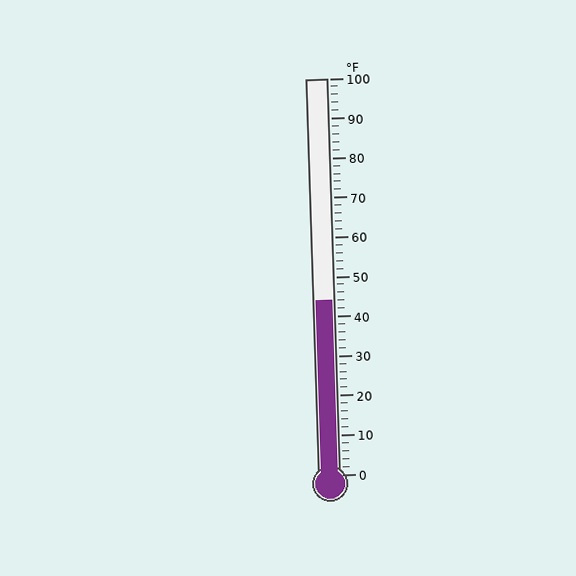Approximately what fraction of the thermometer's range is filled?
The thermometer is filled to approximately 45% of its range.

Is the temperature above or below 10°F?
The temperature is above 10°F.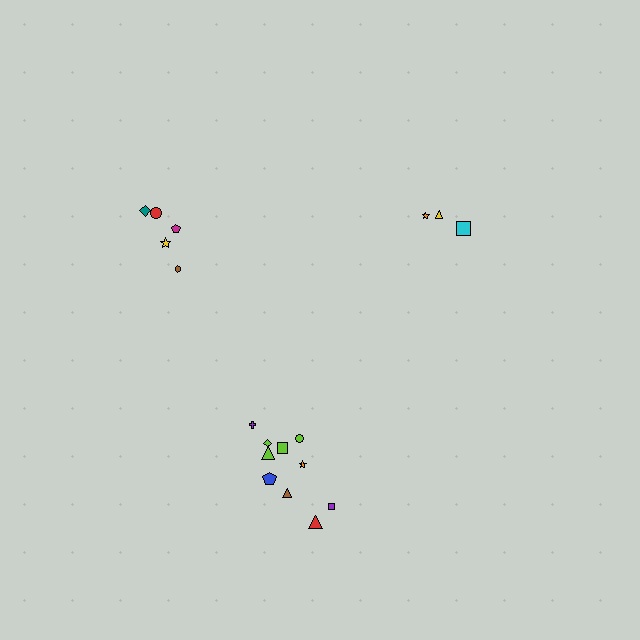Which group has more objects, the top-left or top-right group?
The top-left group.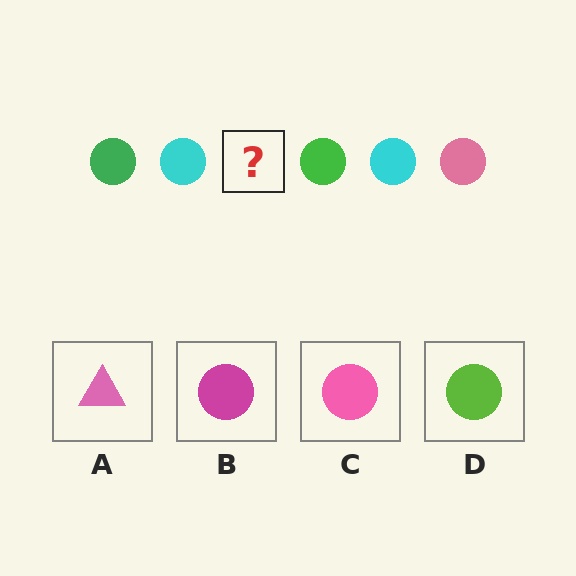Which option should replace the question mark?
Option C.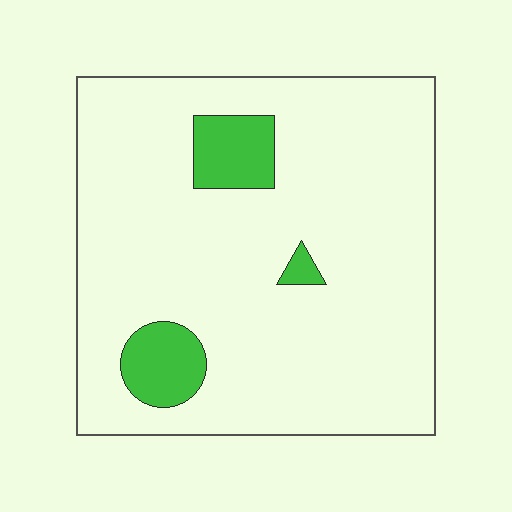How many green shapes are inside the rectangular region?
3.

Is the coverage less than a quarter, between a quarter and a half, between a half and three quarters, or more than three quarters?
Less than a quarter.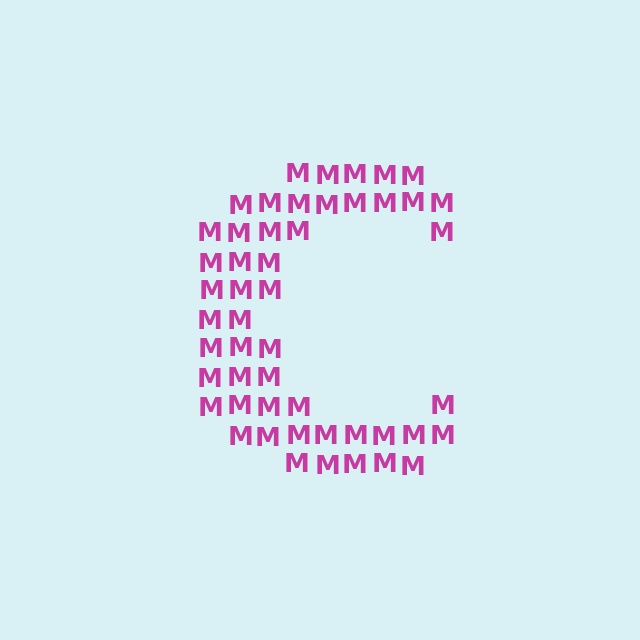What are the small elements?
The small elements are letter M's.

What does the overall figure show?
The overall figure shows the letter C.